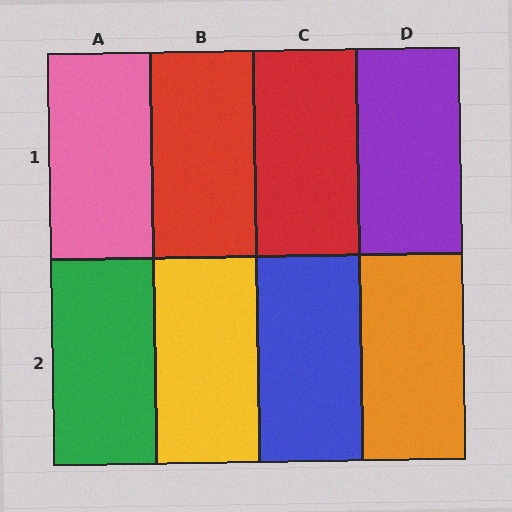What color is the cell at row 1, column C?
Red.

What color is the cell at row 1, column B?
Red.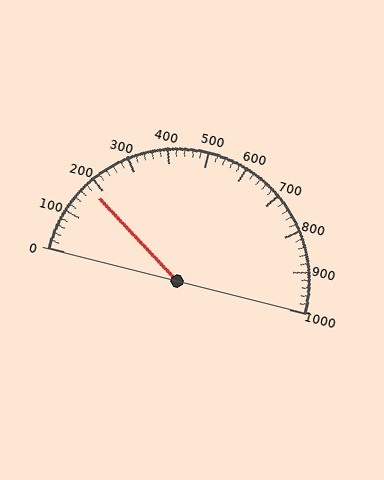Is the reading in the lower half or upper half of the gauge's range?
The reading is in the lower half of the range (0 to 1000).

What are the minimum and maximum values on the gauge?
The gauge ranges from 0 to 1000.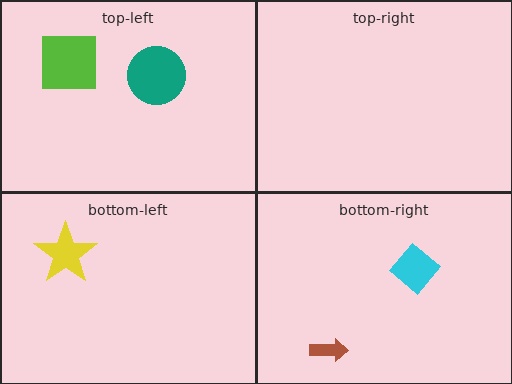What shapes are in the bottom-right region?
The brown arrow, the cyan diamond.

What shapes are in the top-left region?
The teal circle, the lime square.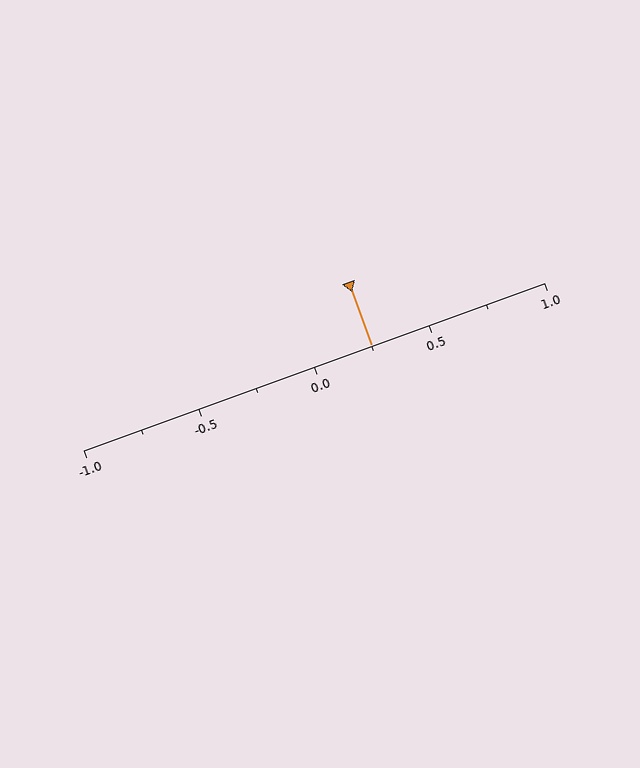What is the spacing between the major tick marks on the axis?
The major ticks are spaced 0.5 apart.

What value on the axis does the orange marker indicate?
The marker indicates approximately 0.25.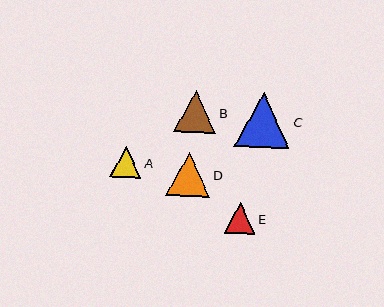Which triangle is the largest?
Triangle C is the largest with a size of approximately 55 pixels.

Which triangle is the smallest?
Triangle E is the smallest with a size of approximately 30 pixels.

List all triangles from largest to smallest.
From largest to smallest: C, D, B, A, E.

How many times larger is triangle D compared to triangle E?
Triangle D is approximately 1.4 times the size of triangle E.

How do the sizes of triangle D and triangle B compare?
Triangle D and triangle B are approximately the same size.